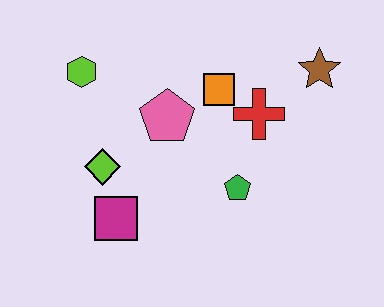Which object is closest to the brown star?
The red cross is closest to the brown star.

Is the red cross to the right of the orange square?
Yes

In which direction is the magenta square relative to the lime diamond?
The magenta square is below the lime diamond.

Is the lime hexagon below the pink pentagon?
No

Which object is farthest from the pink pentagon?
The brown star is farthest from the pink pentagon.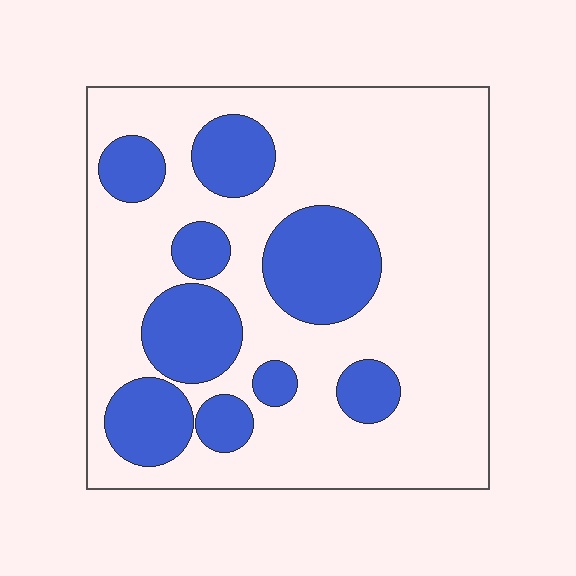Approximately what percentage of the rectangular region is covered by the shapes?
Approximately 30%.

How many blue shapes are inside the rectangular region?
9.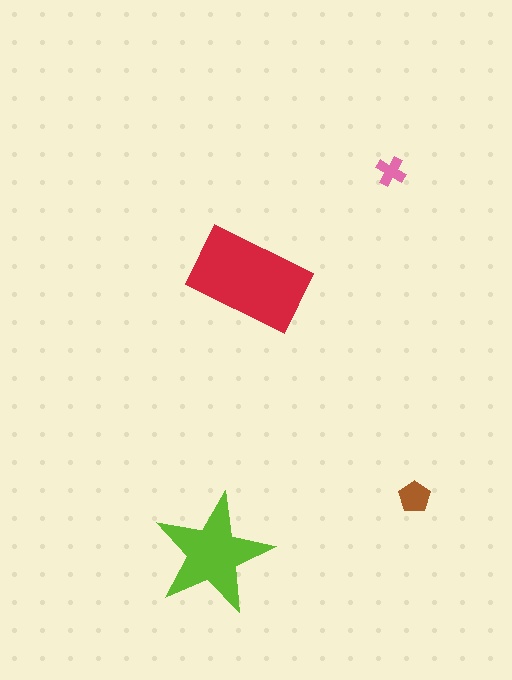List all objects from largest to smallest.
The red rectangle, the lime star, the brown pentagon, the pink cross.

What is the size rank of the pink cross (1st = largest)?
4th.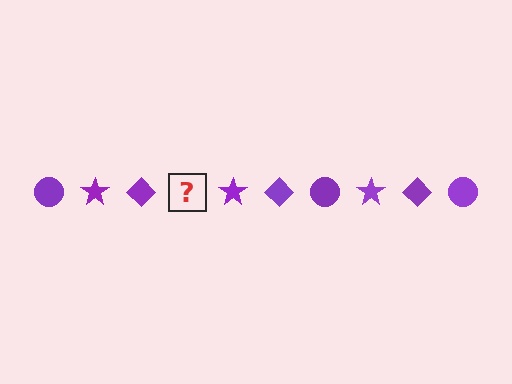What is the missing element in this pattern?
The missing element is a purple circle.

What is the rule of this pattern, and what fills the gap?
The rule is that the pattern cycles through circle, star, diamond shapes in purple. The gap should be filled with a purple circle.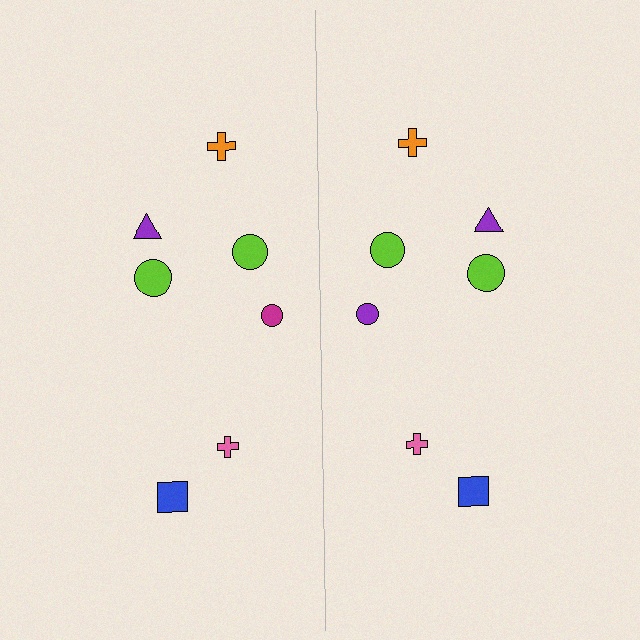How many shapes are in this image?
There are 14 shapes in this image.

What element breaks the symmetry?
The purple circle on the right side breaks the symmetry — its mirror counterpart is magenta.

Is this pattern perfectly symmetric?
No, the pattern is not perfectly symmetric. The purple circle on the right side breaks the symmetry — its mirror counterpart is magenta.